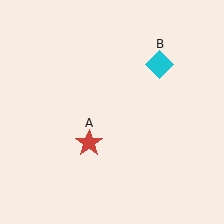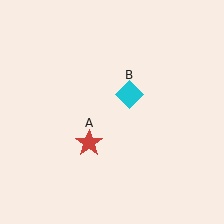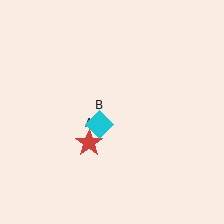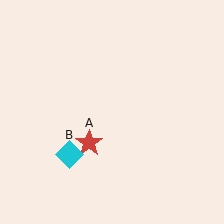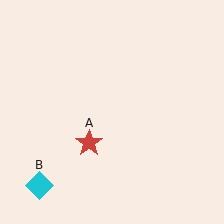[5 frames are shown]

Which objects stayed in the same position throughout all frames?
Red star (object A) remained stationary.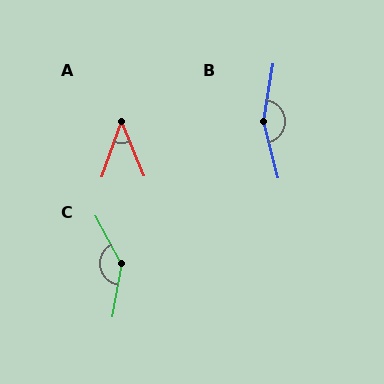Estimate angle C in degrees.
Approximately 142 degrees.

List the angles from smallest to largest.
A (42°), C (142°), B (156°).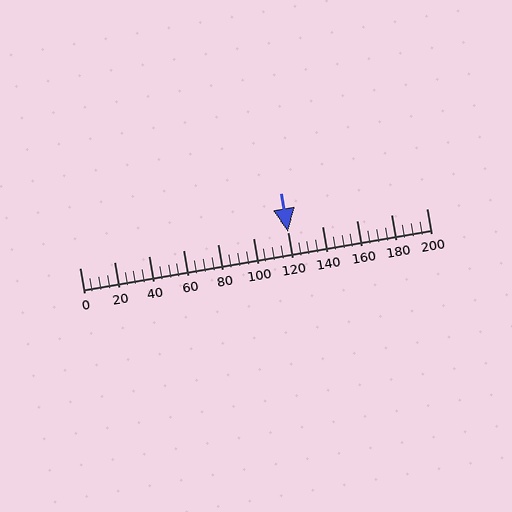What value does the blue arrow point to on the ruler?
The blue arrow points to approximately 120.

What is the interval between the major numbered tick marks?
The major tick marks are spaced 20 units apart.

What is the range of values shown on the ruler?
The ruler shows values from 0 to 200.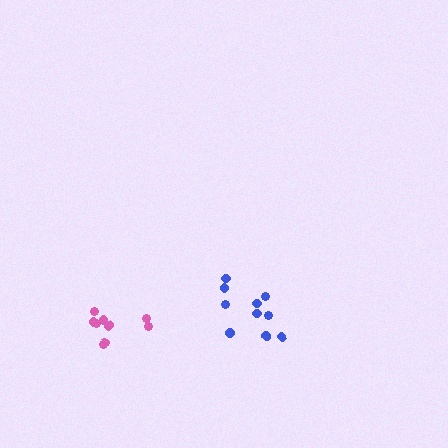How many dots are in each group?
Group 1: 9 dots, Group 2: 10 dots (19 total).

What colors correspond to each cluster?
The clusters are colored: pink, blue.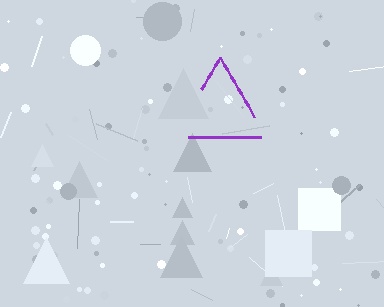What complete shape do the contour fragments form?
The contour fragments form a triangle.